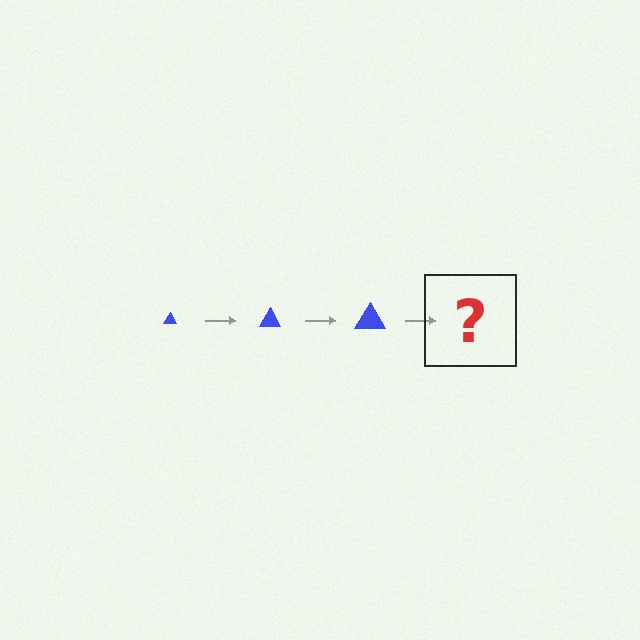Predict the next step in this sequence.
The next step is a blue triangle, larger than the previous one.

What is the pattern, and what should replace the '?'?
The pattern is that the triangle gets progressively larger each step. The '?' should be a blue triangle, larger than the previous one.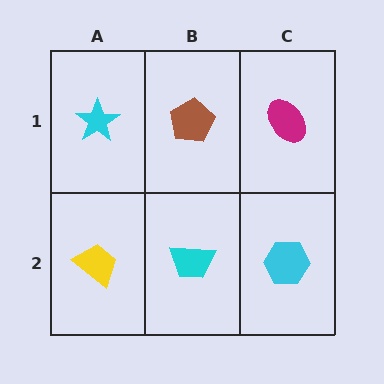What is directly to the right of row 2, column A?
A cyan trapezoid.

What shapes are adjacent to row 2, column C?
A magenta ellipse (row 1, column C), a cyan trapezoid (row 2, column B).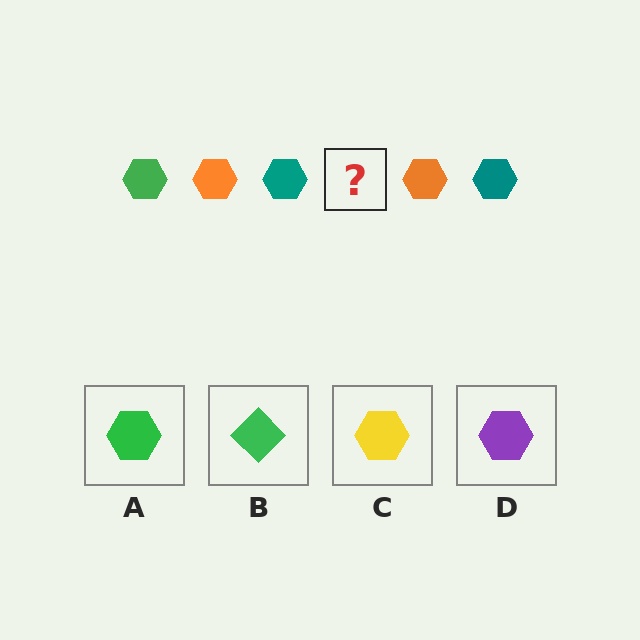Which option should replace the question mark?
Option A.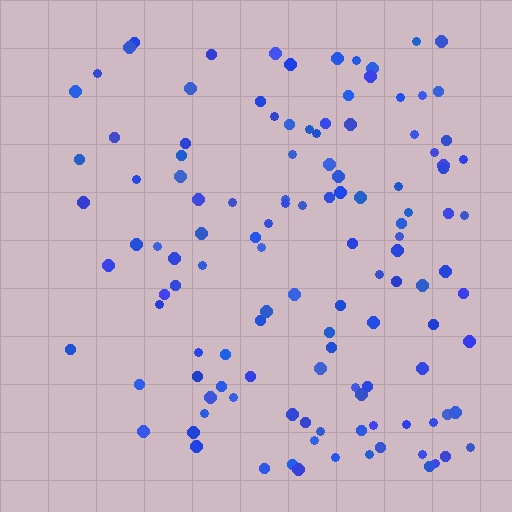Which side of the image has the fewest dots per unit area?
The left.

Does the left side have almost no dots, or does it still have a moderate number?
Still a moderate number, just noticeably fewer than the right.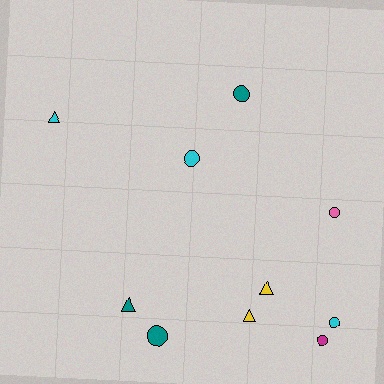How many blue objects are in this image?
There are no blue objects.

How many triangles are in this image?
There are 4 triangles.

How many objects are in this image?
There are 10 objects.